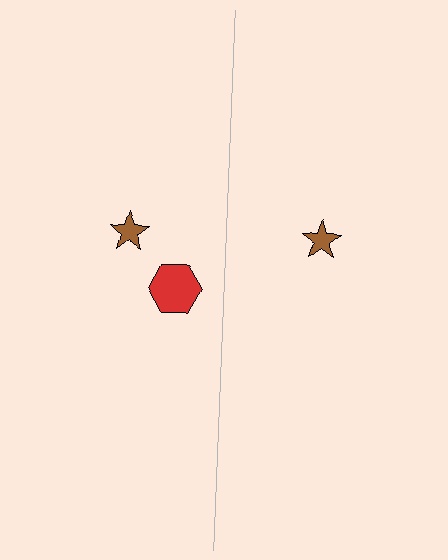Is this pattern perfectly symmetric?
No, the pattern is not perfectly symmetric. A red hexagon is missing from the right side.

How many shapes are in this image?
There are 3 shapes in this image.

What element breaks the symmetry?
A red hexagon is missing from the right side.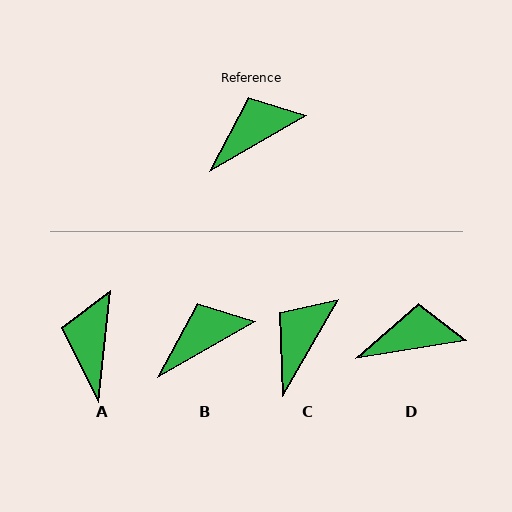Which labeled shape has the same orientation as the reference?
B.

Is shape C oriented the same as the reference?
No, it is off by about 30 degrees.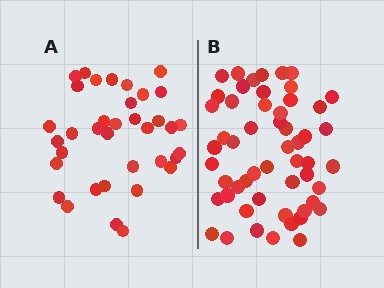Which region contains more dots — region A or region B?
Region B (the right region) has more dots.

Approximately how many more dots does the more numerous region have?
Region B has approximately 20 more dots than region A.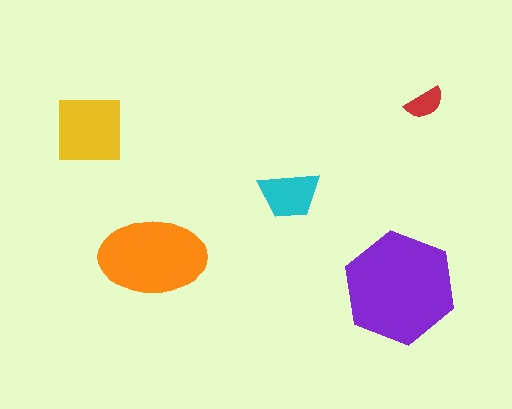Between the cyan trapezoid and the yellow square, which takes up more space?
The yellow square.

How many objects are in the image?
There are 5 objects in the image.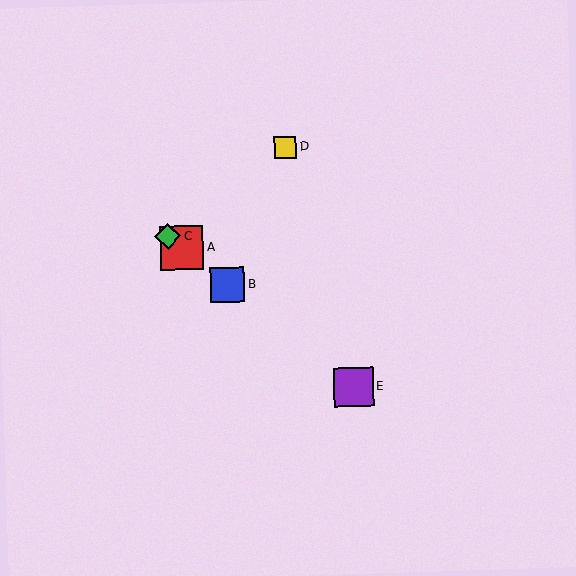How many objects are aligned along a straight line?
4 objects (A, B, C, E) are aligned along a straight line.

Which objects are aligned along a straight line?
Objects A, B, C, E are aligned along a straight line.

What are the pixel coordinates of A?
Object A is at (182, 248).